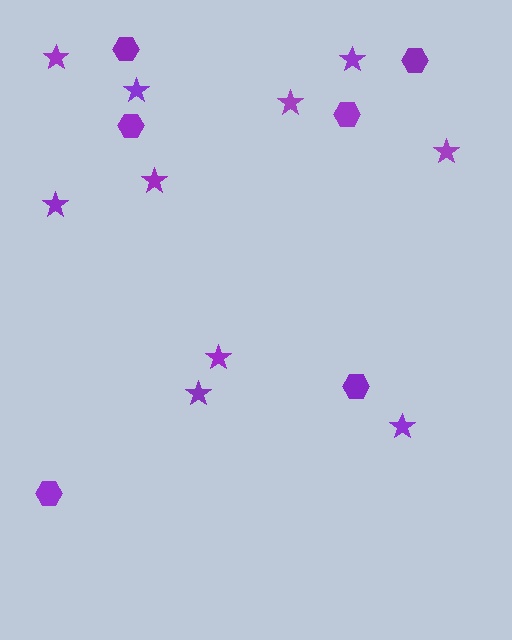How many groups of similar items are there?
There are 2 groups: one group of stars (10) and one group of hexagons (6).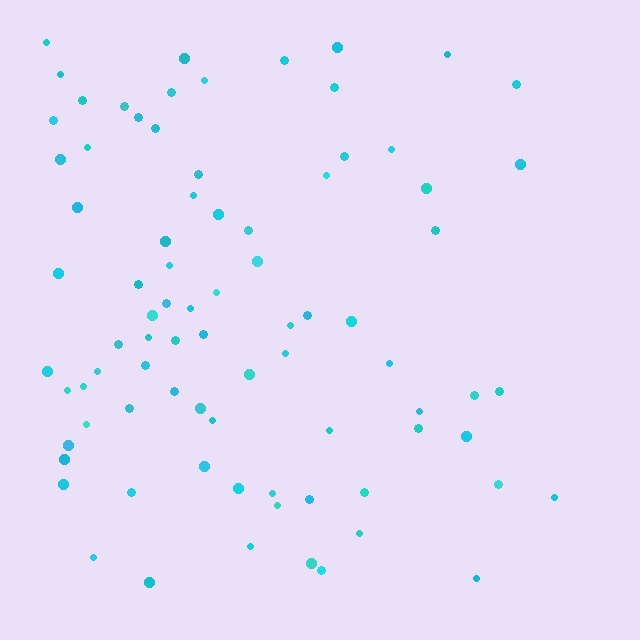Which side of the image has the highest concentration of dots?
The left.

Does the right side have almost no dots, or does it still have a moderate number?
Still a moderate number, just noticeably fewer than the left.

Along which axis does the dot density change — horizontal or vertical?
Horizontal.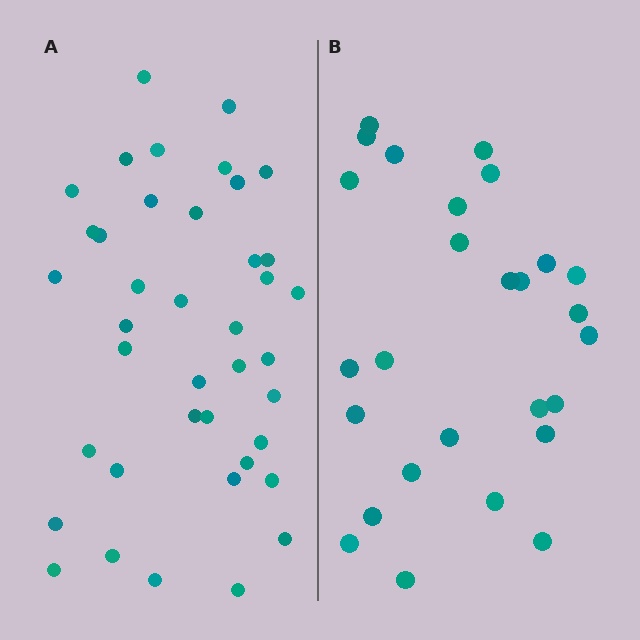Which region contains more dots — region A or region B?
Region A (the left region) has more dots.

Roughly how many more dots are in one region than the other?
Region A has approximately 15 more dots than region B.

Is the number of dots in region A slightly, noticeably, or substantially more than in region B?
Region A has substantially more. The ratio is roughly 1.5 to 1.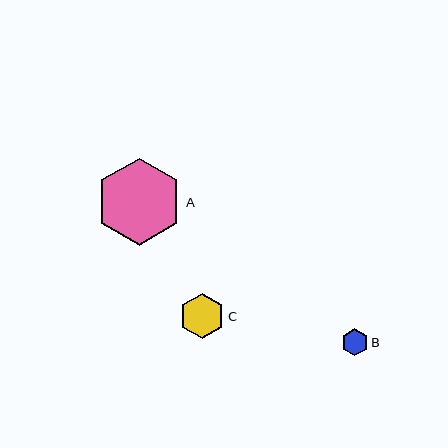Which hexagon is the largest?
Hexagon A is the largest with a size of approximately 87 pixels.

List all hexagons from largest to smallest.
From largest to smallest: A, C, B.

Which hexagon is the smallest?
Hexagon B is the smallest with a size of approximately 27 pixels.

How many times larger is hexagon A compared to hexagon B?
Hexagon A is approximately 3.3 times the size of hexagon B.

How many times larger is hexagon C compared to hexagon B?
Hexagon C is approximately 1.7 times the size of hexagon B.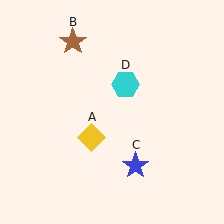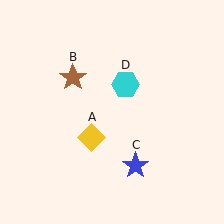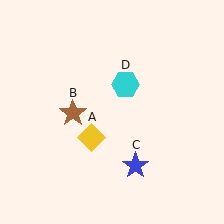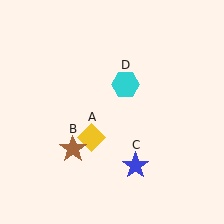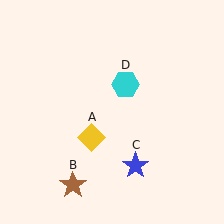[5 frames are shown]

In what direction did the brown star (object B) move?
The brown star (object B) moved down.